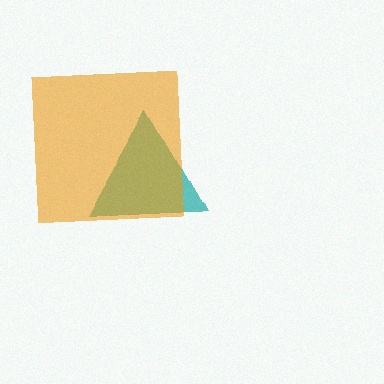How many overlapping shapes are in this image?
There are 2 overlapping shapes in the image.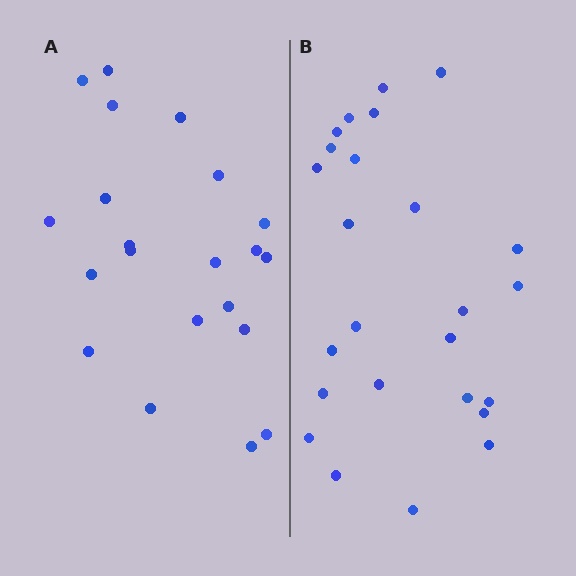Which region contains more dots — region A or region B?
Region B (the right region) has more dots.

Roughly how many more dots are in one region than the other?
Region B has about 4 more dots than region A.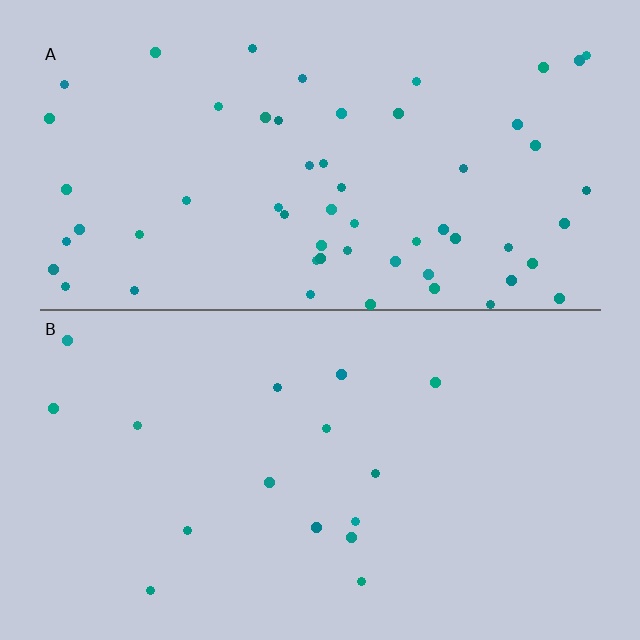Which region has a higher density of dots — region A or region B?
A (the top).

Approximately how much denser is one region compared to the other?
Approximately 3.7× — region A over region B.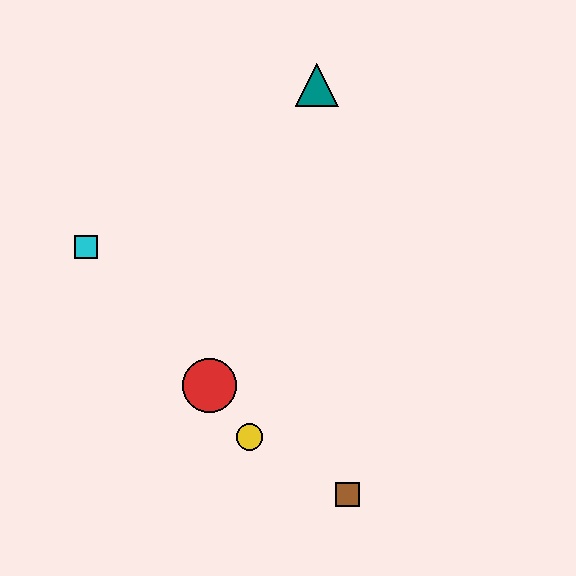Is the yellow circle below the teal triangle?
Yes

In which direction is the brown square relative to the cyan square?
The brown square is to the right of the cyan square.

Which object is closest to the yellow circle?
The red circle is closest to the yellow circle.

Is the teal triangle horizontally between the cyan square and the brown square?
Yes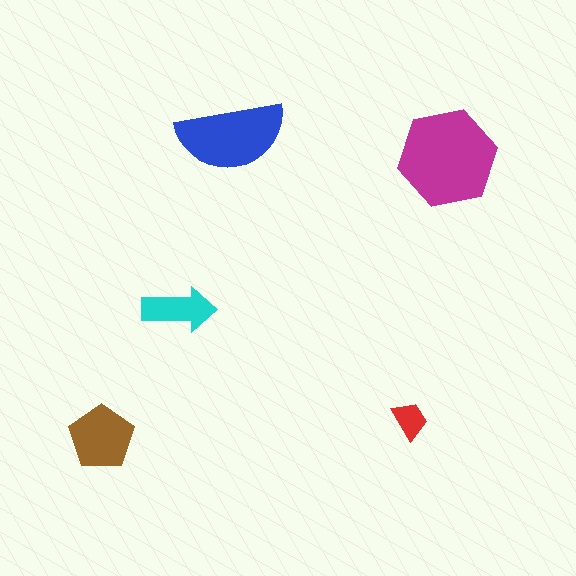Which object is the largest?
The magenta hexagon.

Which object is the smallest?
The red trapezoid.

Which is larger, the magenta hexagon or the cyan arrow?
The magenta hexagon.